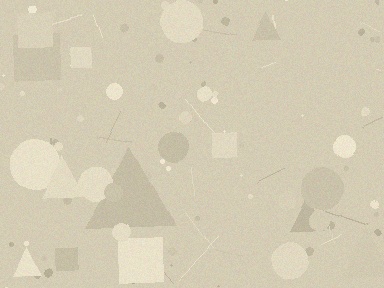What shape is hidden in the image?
A triangle is hidden in the image.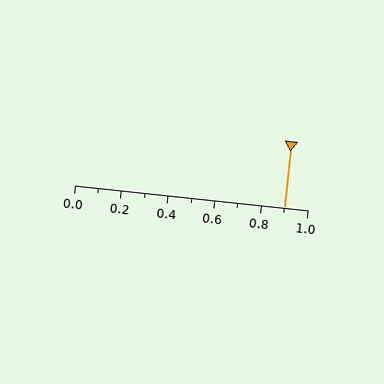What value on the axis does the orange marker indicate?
The marker indicates approximately 0.9.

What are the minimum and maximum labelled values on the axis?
The axis runs from 0.0 to 1.0.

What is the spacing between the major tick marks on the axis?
The major ticks are spaced 0.2 apart.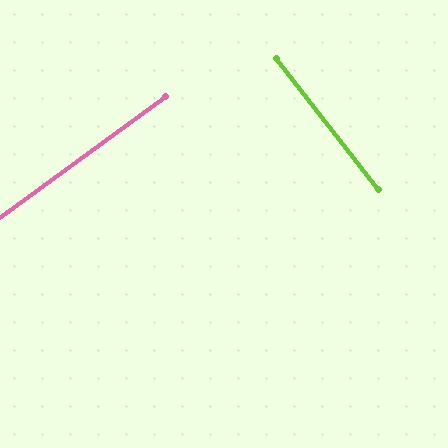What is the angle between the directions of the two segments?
Approximately 88 degrees.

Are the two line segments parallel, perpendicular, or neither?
Perpendicular — they meet at approximately 88°.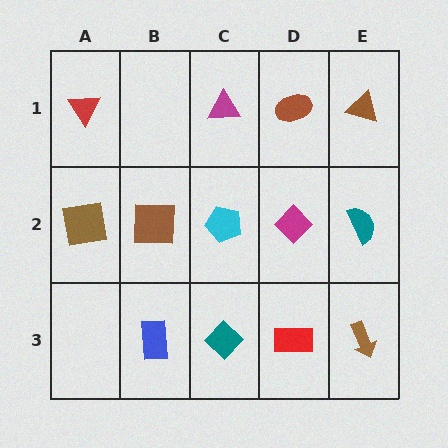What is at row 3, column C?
A teal diamond.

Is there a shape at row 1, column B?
No, that cell is empty.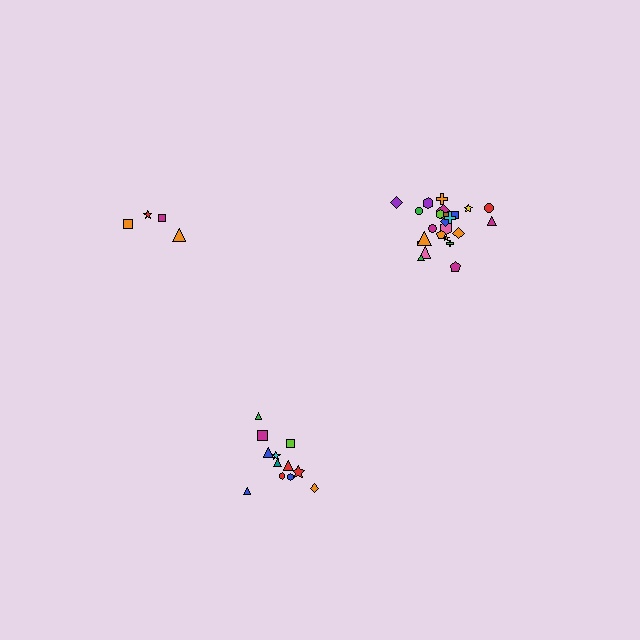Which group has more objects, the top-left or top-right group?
The top-right group.